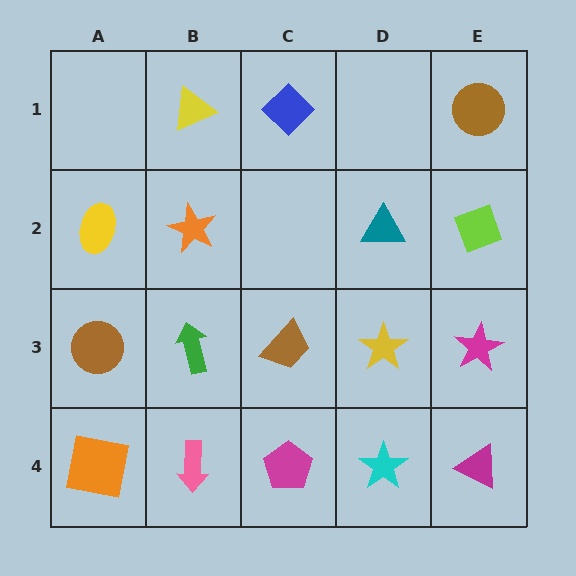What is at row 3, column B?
A green arrow.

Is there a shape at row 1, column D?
No, that cell is empty.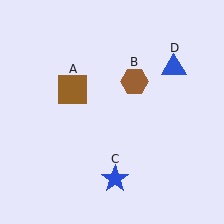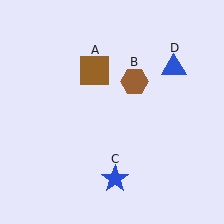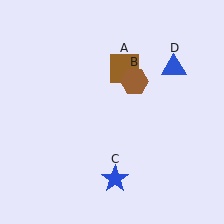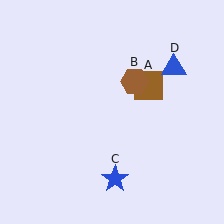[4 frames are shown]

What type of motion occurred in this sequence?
The brown square (object A) rotated clockwise around the center of the scene.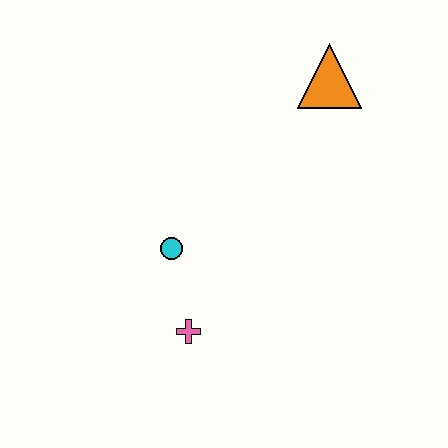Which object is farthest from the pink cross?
The orange triangle is farthest from the pink cross.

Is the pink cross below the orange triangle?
Yes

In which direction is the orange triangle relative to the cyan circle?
The orange triangle is above the cyan circle.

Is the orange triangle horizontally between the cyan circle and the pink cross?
No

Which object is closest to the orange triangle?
The cyan circle is closest to the orange triangle.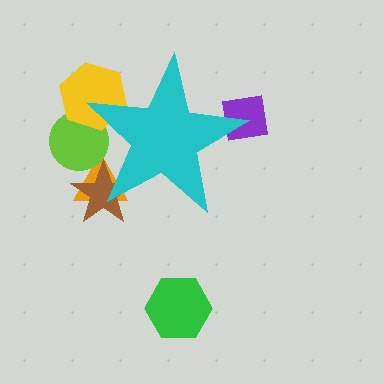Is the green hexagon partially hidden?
No, the green hexagon is fully visible.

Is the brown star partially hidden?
Yes, the brown star is partially hidden behind the cyan star.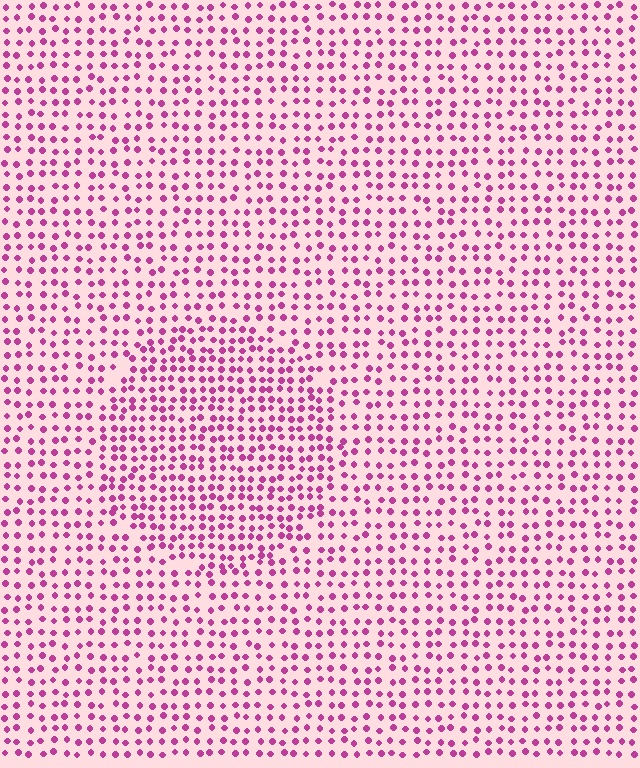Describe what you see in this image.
The image contains small magenta elements arranged at two different densities. A circle-shaped region is visible where the elements are more densely packed than the surrounding area.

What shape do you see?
I see a circle.